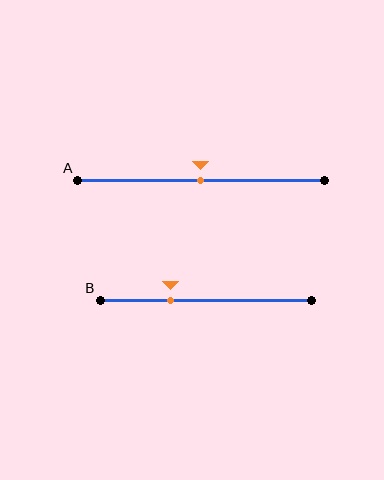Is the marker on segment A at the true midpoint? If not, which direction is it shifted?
Yes, the marker on segment A is at the true midpoint.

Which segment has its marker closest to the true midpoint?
Segment A has its marker closest to the true midpoint.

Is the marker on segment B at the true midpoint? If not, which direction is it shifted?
No, the marker on segment B is shifted to the left by about 17% of the segment length.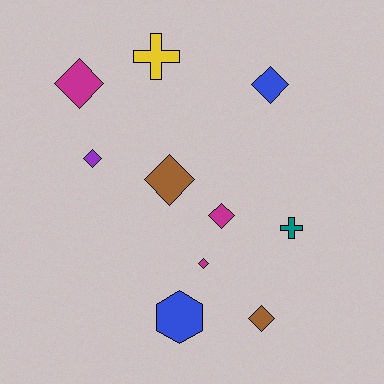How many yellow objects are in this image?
There is 1 yellow object.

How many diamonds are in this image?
There are 7 diamonds.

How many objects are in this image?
There are 10 objects.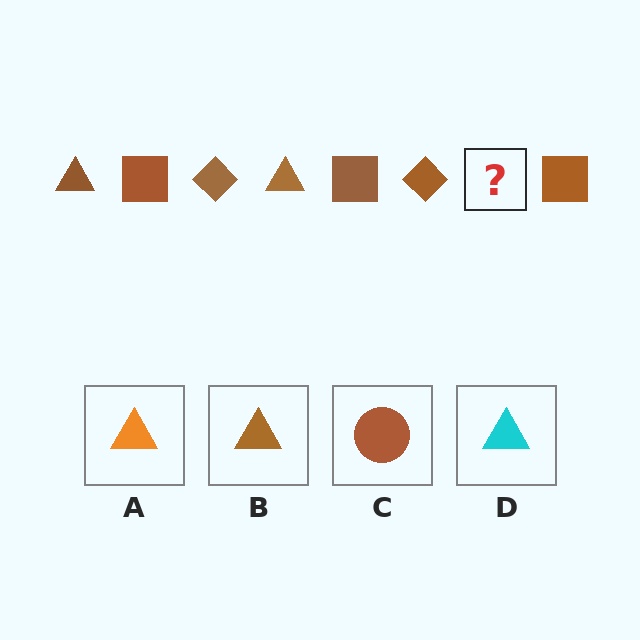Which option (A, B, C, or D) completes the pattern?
B.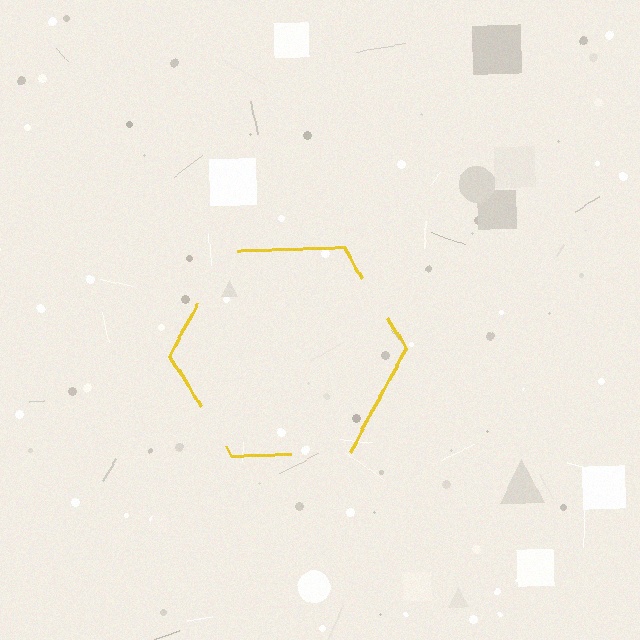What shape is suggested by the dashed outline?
The dashed outline suggests a hexagon.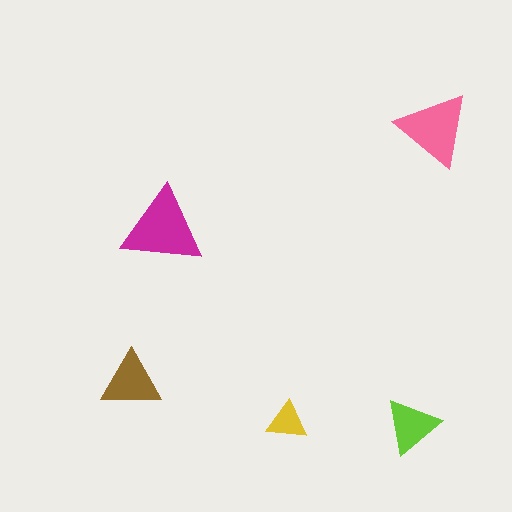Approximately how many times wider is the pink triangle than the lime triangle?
About 1.5 times wider.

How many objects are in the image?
There are 5 objects in the image.